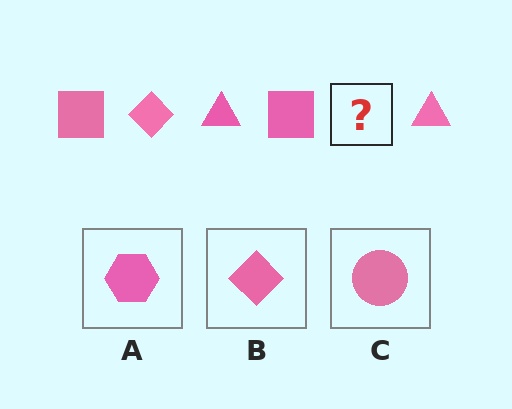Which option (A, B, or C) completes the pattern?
B.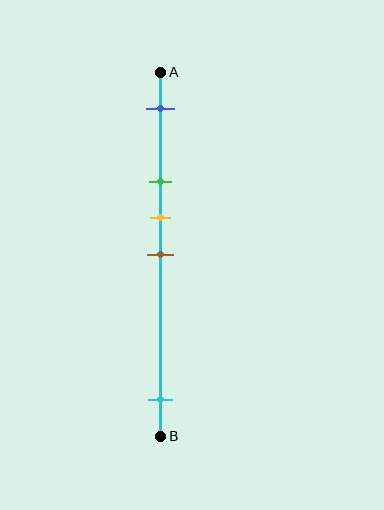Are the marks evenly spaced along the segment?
No, the marks are not evenly spaced.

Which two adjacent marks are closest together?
The yellow and brown marks are the closest adjacent pair.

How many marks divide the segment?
There are 5 marks dividing the segment.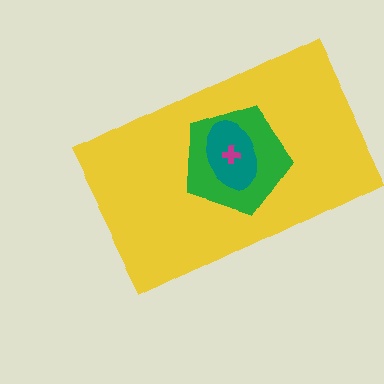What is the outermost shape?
The yellow rectangle.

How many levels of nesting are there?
4.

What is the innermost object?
The magenta cross.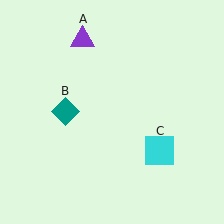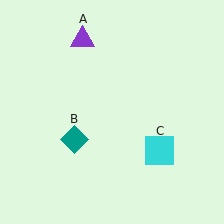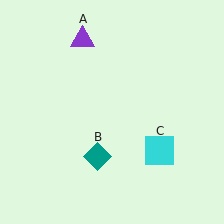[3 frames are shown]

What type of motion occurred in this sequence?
The teal diamond (object B) rotated counterclockwise around the center of the scene.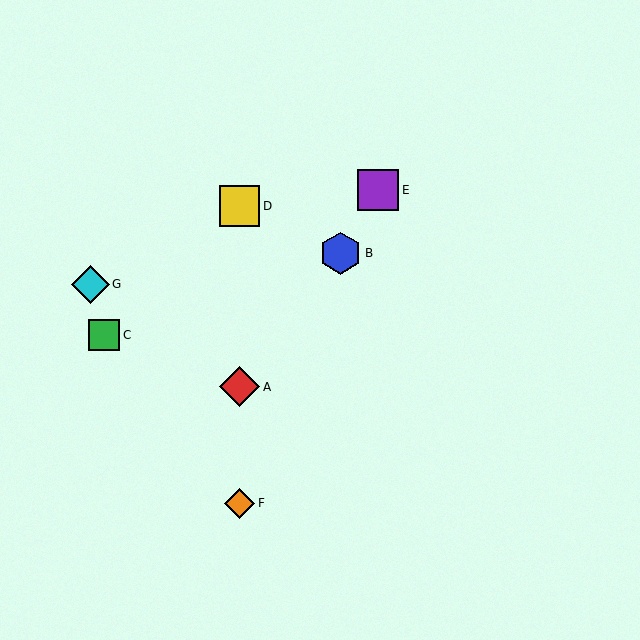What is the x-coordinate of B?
Object B is at x≈340.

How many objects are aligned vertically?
3 objects (A, D, F) are aligned vertically.